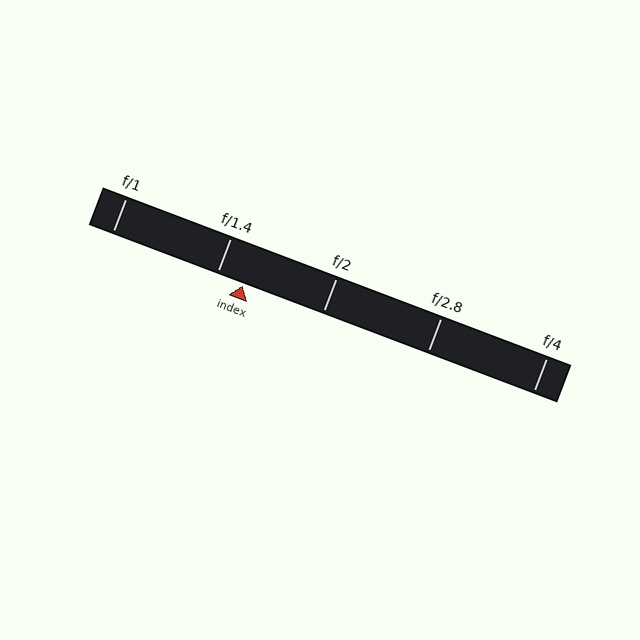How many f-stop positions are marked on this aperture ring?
There are 5 f-stop positions marked.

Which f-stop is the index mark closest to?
The index mark is closest to f/1.4.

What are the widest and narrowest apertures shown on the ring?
The widest aperture shown is f/1 and the narrowest is f/4.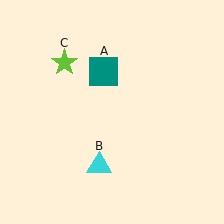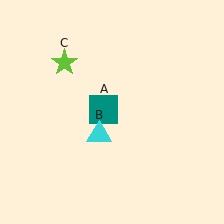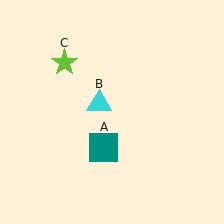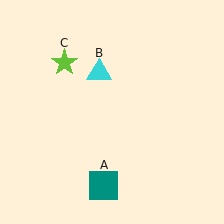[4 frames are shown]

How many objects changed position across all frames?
2 objects changed position: teal square (object A), cyan triangle (object B).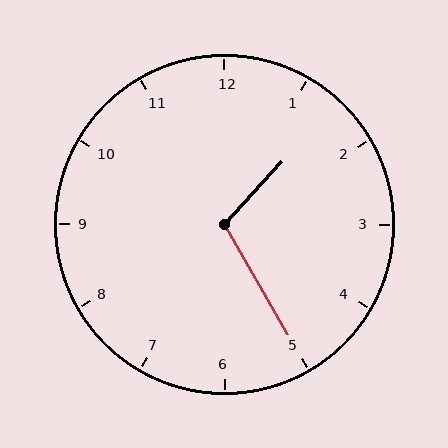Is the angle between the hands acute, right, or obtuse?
It is obtuse.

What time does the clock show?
1:25.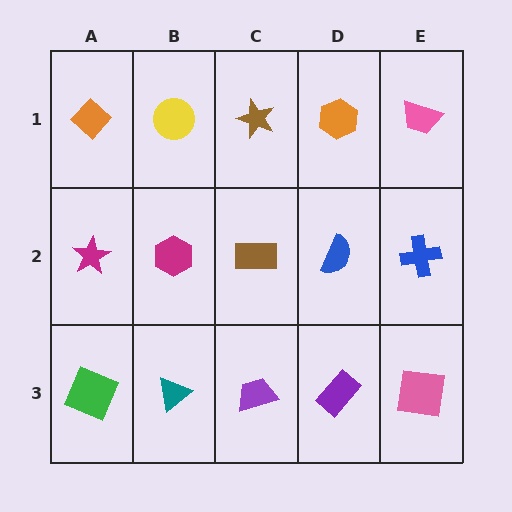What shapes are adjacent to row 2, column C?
A brown star (row 1, column C), a purple trapezoid (row 3, column C), a magenta hexagon (row 2, column B), a blue semicircle (row 2, column D).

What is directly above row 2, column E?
A pink trapezoid.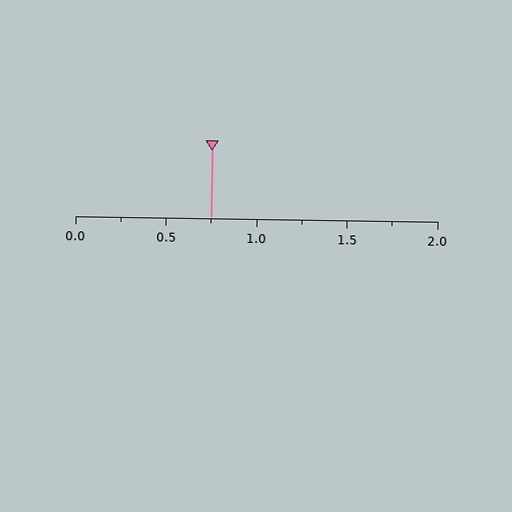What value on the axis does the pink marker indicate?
The marker indicates approximately 0.75.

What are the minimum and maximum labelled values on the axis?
The axis runs from 0.0 to 2.0.